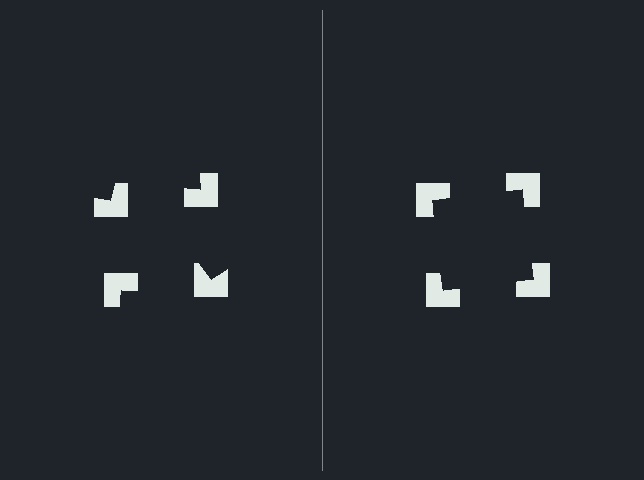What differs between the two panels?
The notched squares are positioned identically on both sides; only the wedge orientations differ. On the right they align to a square; on the left they are misaligned.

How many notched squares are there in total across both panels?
8 — 4 on each side.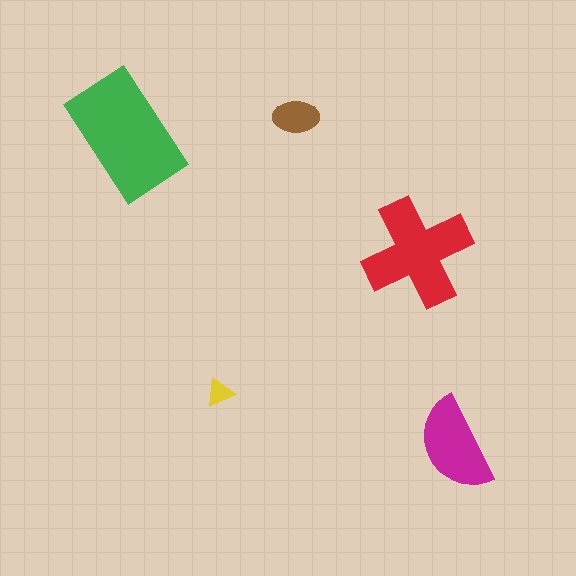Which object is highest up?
The brown ellipse is topmost.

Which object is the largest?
The green rectangle.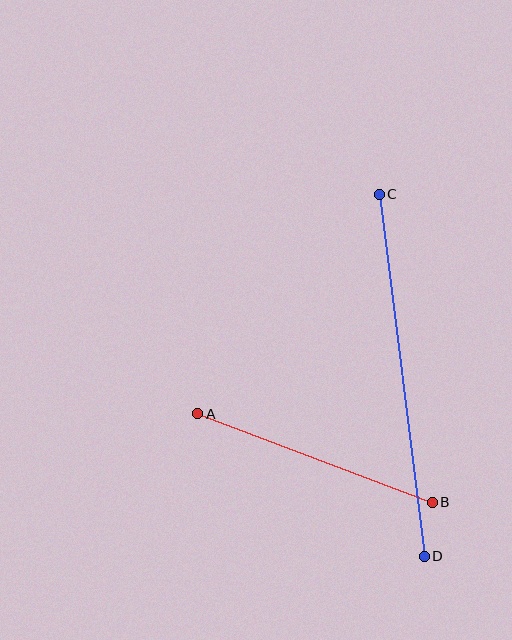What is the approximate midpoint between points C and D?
The midpoint is at approximately (402, 375) pixels.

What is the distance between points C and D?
The distance is approximately 365 pixels.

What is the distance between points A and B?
The distance is approximately 250 pixels.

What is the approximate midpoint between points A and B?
The midpoint is at approximately (315, 458) pixels.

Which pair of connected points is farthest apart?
Points C and D are farthest apart.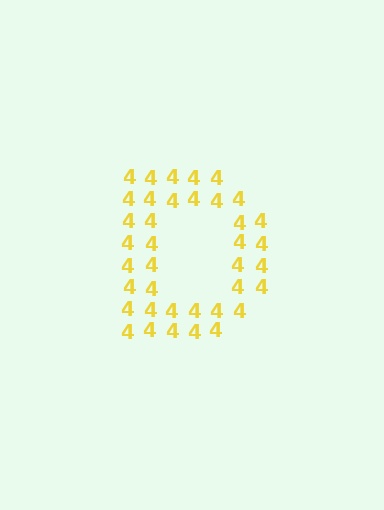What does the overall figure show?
The overall figure shows the letter D.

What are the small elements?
The small elements are digit 4's.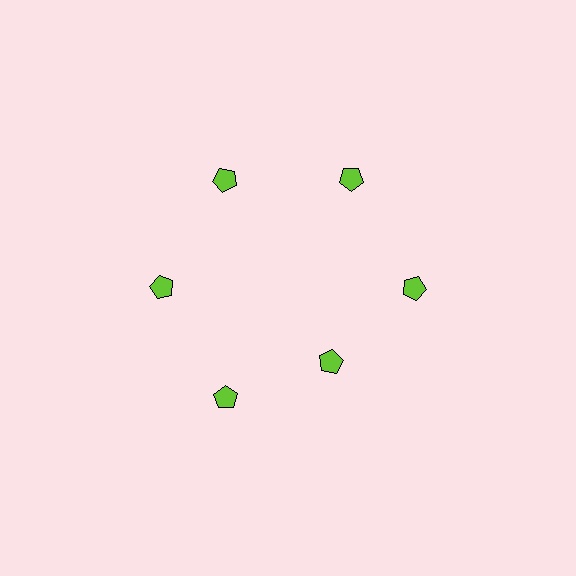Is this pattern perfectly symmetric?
No. The 6 lime pentagons are arranged in a ring, but one element near the 5 o'clock position is pulled inward toward the center, breaking the 6-fold rotational symmetry.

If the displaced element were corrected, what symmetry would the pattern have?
It would have 6-fold rotational symmetry — the pattern would map onto itself every 60 degrees.